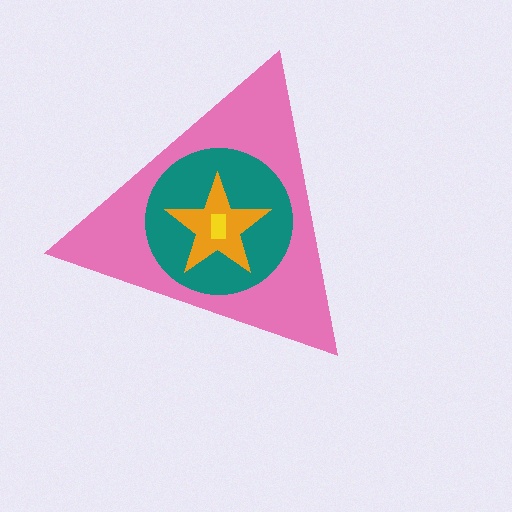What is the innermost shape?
The yellow rectangle.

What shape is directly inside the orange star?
The yellow rectangle.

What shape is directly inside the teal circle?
The orange star.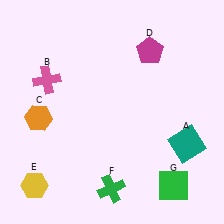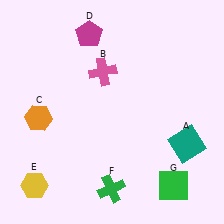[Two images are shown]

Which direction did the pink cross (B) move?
The pink cross (B) moved right.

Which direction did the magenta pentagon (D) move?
The magenta pentagon (D) moved left.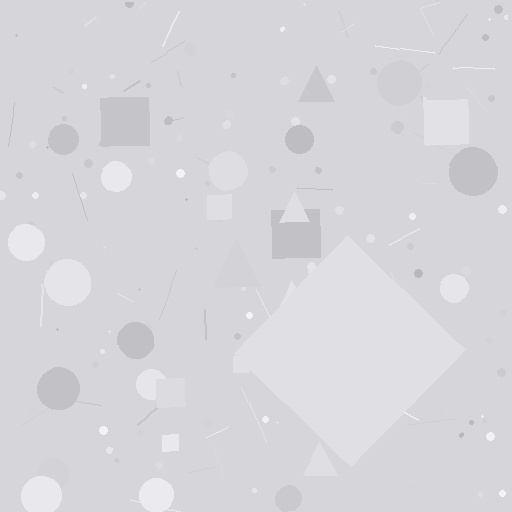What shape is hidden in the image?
A diamond is hidden in the image.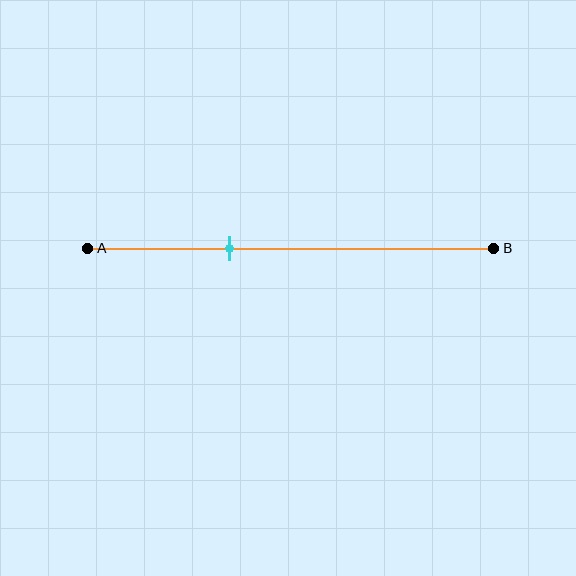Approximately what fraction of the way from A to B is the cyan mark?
The cyan mark is approximately 35% of the way from A to B.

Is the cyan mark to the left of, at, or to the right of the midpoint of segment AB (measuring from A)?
The cyan mark is to the left of the midpoint of segment AB.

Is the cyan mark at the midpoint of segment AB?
No, the mark is at about 35% from A, not at the 50% midpoint.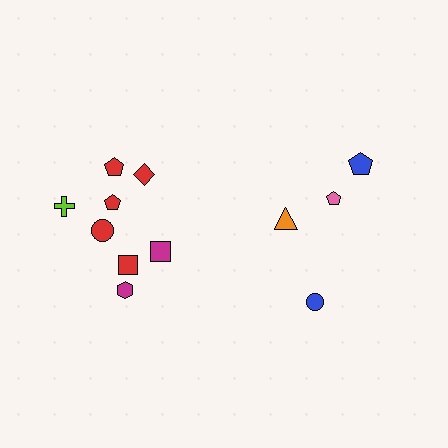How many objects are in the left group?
There are 8 objects.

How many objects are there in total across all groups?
There are 12 objects.